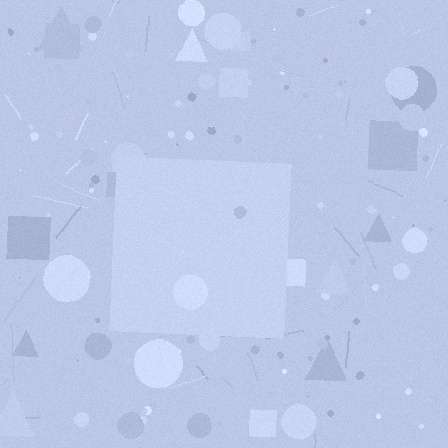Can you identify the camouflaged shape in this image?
The camouflaged shape is a square.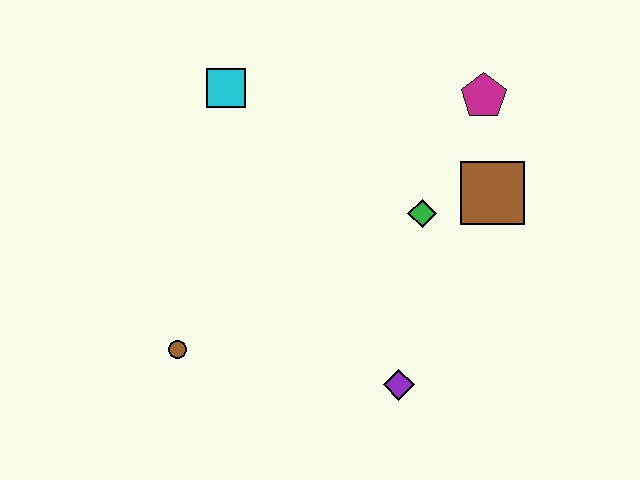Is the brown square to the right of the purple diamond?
Yes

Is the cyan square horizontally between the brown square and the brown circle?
Yes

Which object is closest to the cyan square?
The green diamond is closest to the cyan square.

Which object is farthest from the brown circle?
The magenta pentagon is farthest from the brown circle.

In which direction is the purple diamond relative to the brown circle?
The purple diamond is to the right of the brown circle.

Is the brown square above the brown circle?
Yes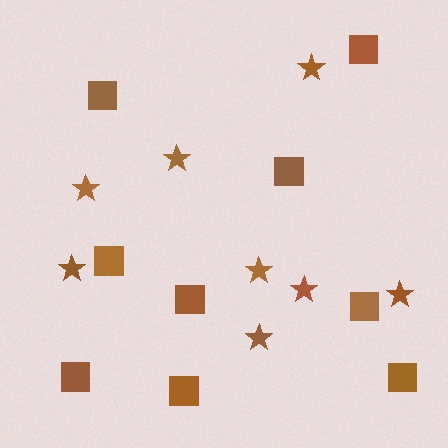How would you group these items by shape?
There are 2 groups: one group of squares (9) and one group of stars (8).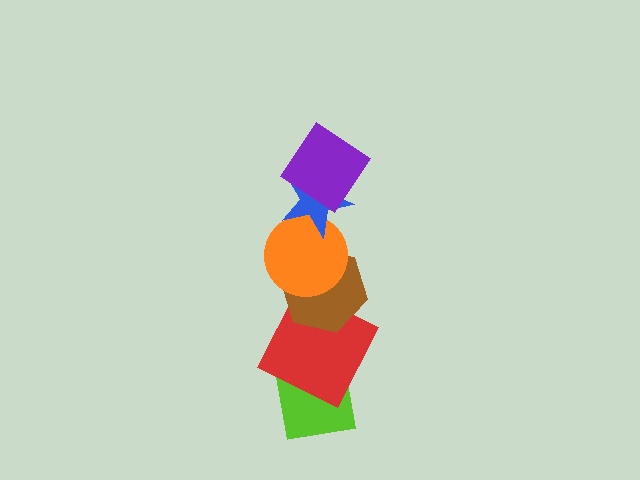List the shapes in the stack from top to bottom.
From top to bottom: the purple diamond, the blue star, the orange circle, the brown hexagon, the red square, the lime square.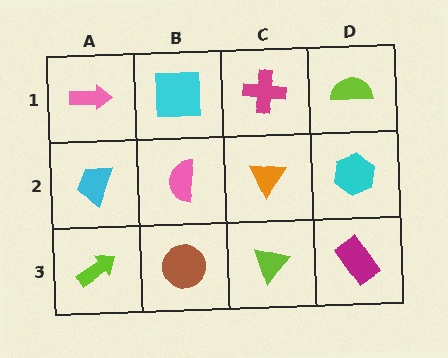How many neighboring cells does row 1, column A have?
2.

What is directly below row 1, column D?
A cyan hexagon.